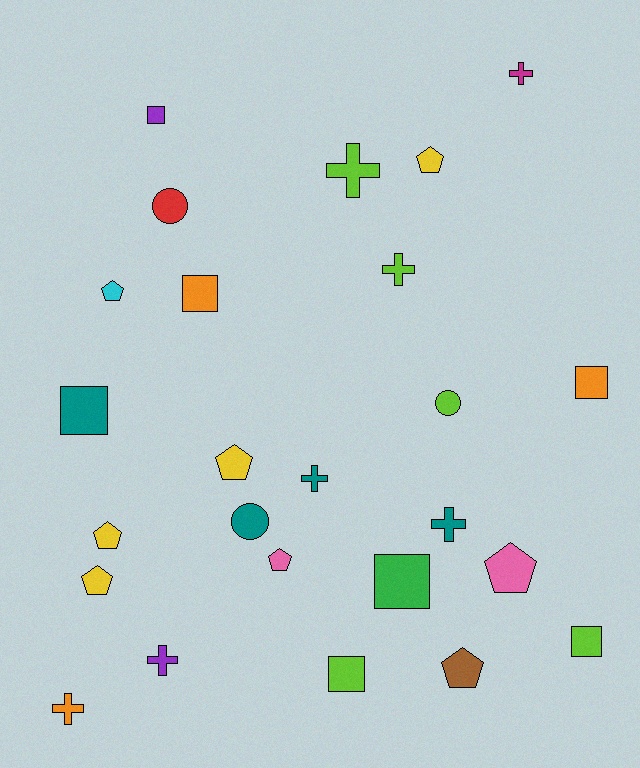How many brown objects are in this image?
There is 1 brown object.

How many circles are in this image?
There are 3 circles.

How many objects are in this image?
There are 25 objects.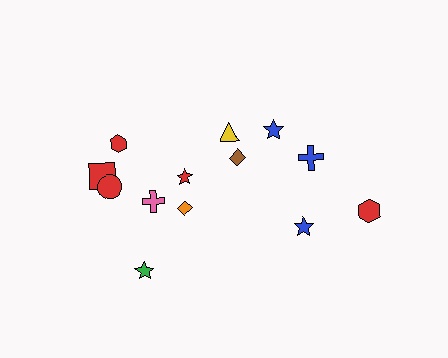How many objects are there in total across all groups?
There are 13 objects.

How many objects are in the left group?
There are 8 objects.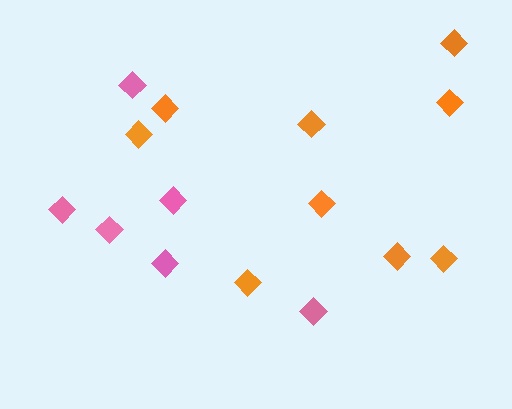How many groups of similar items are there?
There are 2 groups: one group of pink diamonds (6) and one group of orange diamonds (9).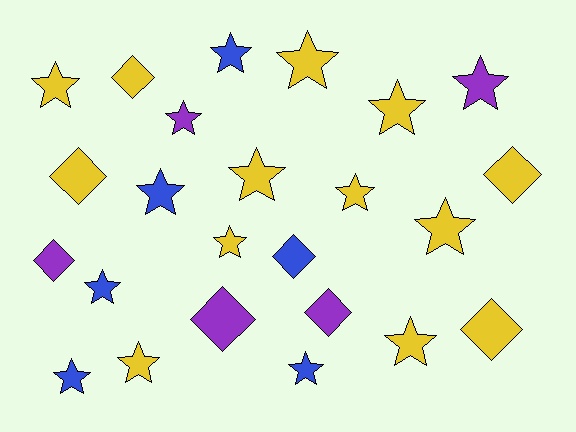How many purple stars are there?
There are 2 purple stars.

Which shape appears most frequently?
Star, with 16 objects.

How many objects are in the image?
There are 24 objects.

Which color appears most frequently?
Yellow, with 13 objects.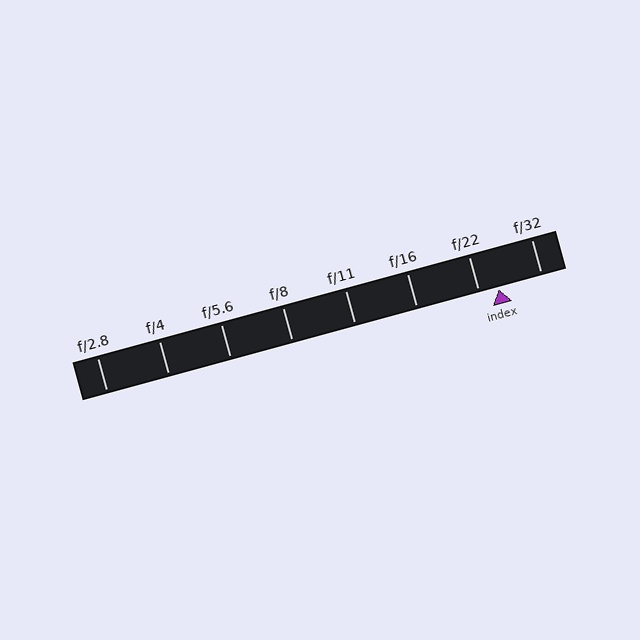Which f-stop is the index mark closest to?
The index mark is closest to f/22.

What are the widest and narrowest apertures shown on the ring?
The widest aperture shown is f/2.8 and the narrowest is f/32.